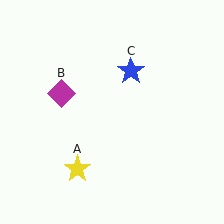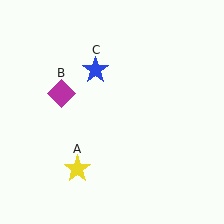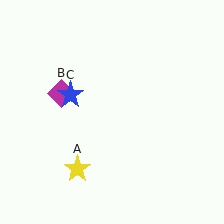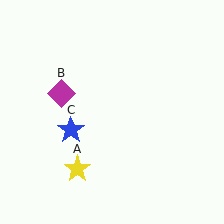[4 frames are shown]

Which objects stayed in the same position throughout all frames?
Yellow star (object A) and magenta diamond (object B) remained stationary.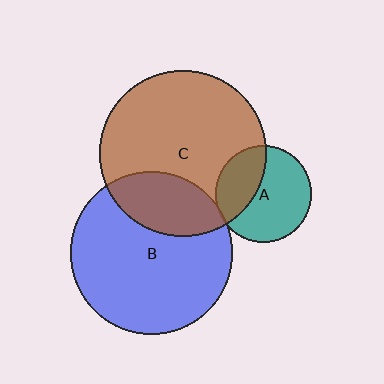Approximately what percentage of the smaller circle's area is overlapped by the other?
Approximately 5%.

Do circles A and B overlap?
Yes.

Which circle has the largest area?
Circle C (brown).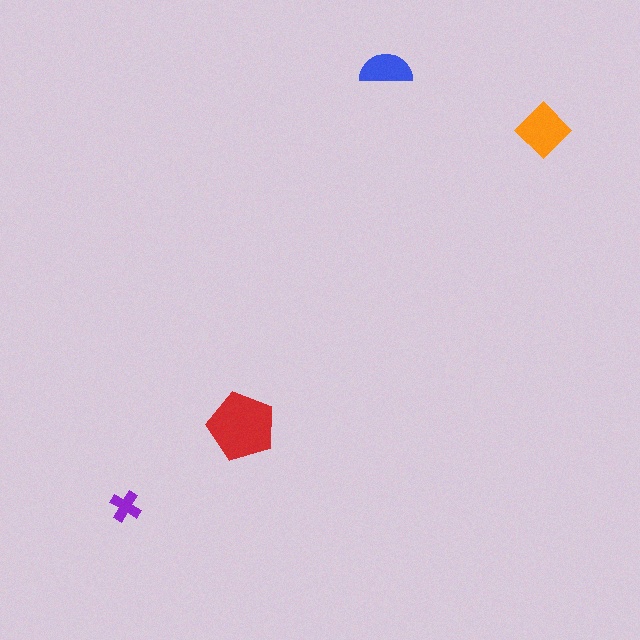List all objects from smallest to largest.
The purple cross, the blue semicircle, the orange diamond, the red pentagon.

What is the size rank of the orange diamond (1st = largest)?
2nd.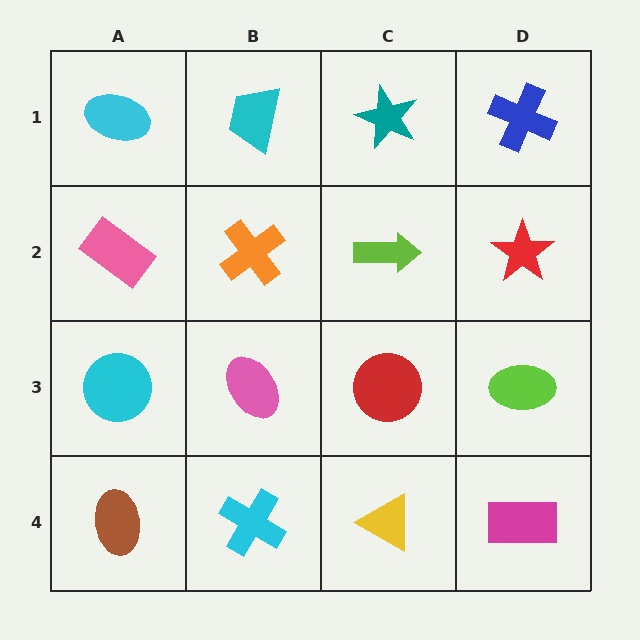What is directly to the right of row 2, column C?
A red star.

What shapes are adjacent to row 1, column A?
A pink rectangle (row 2, column A), a cyan trapezoid (row 1, column B).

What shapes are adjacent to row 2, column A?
A cyan ellipse (row 1, column A), a cyan circle (row 3, column A), an orange cross (row 2, column B).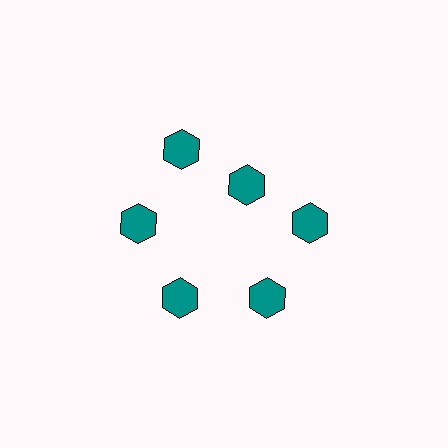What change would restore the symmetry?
The symmetry would be restored by moving it outward, back onto the ring so that all 6 hexagons sit at equal angles and equal distance from the center.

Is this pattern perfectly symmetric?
No. The 6 teal hexagons are arranged in a ring, but one element near the 1 o'clock position is pulled inward toward the center, breaking the 6-fold rotational symmetry.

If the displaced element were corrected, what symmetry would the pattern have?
It would have 6-fold rotational symmetry — the pattern would map onto itself every 60 degrees.